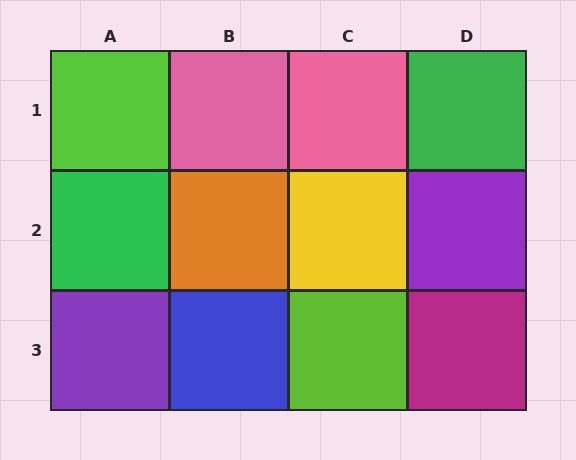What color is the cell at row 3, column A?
Purple.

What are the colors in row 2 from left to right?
Green, orange, yellow, purple.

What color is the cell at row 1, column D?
Green.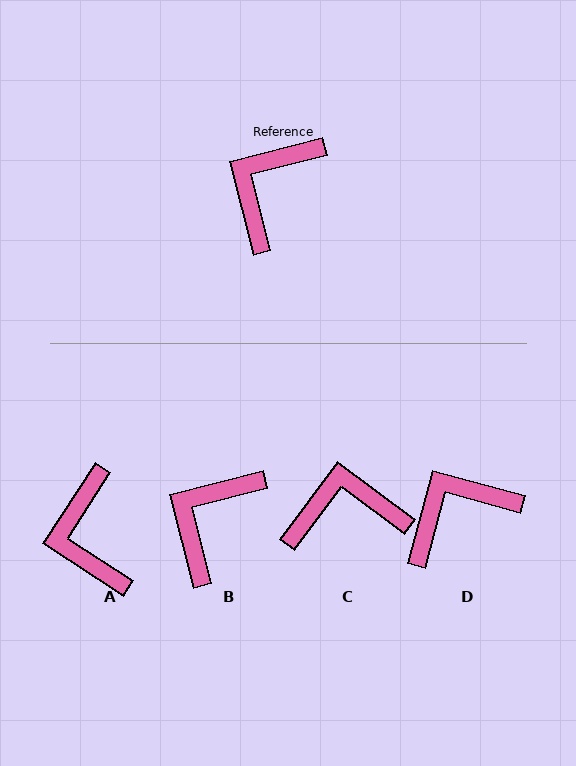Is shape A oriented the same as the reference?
No, it is off by about 43 degrees.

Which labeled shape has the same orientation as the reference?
B.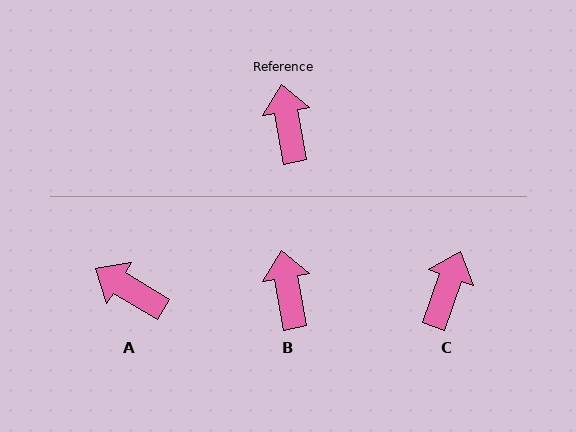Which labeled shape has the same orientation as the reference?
B.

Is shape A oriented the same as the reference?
No, it is off by about 49 degrees.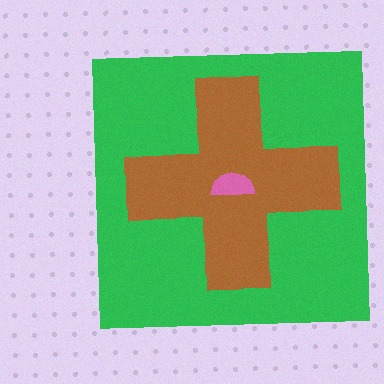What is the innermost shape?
The pink semicircle.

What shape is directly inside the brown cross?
The pink semicircle.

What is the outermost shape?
The green square.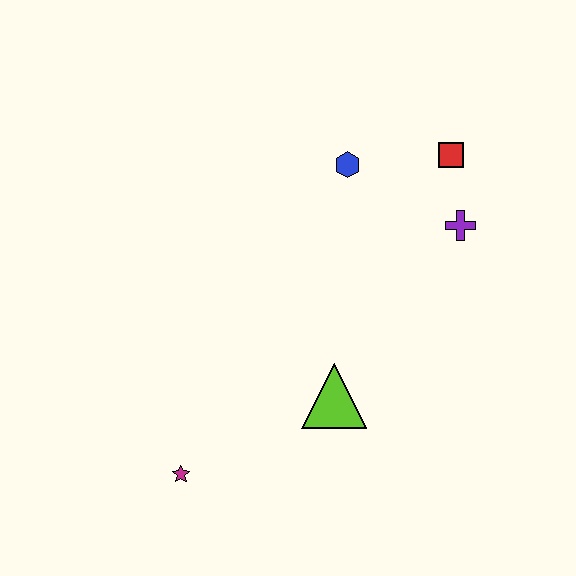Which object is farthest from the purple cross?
The magenta star is farthest from the purple cross.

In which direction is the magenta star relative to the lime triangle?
The magenta star is to the left of the lime triangle.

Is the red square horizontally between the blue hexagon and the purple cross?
Yes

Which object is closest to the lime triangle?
The magenta star is closest to the lime triangle.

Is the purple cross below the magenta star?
No